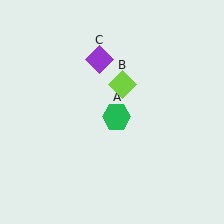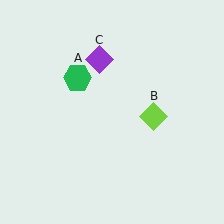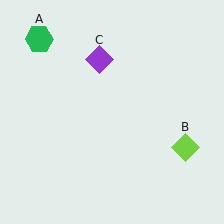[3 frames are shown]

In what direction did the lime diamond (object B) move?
The lime diamond (object B) moved down and to the right.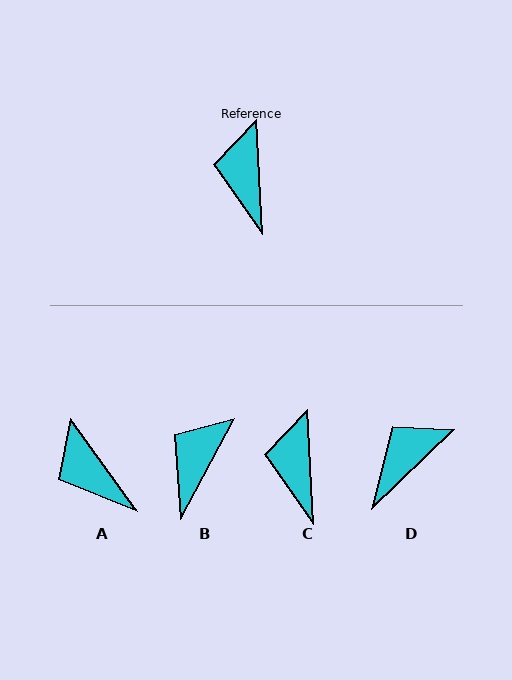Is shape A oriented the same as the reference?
No, it is off by about 33 degrees.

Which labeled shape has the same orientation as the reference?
C.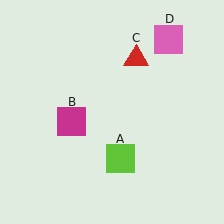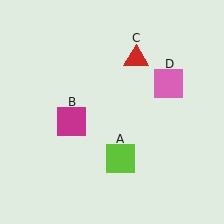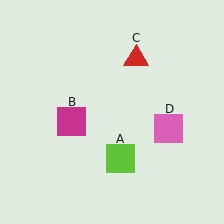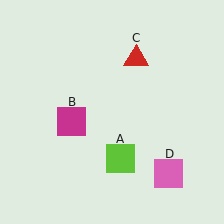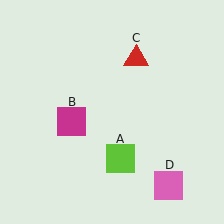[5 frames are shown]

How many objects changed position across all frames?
1 object changed position: pink square (object D).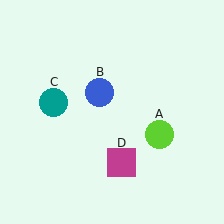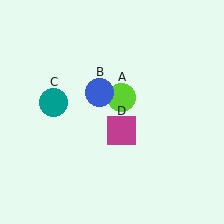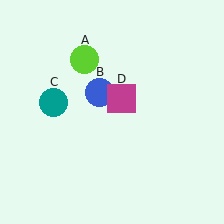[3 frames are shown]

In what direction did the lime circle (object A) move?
The lime circle (object A) moved up and to the left.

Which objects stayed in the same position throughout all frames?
Blue circle (object B) and teal circle (object C) remained stationary.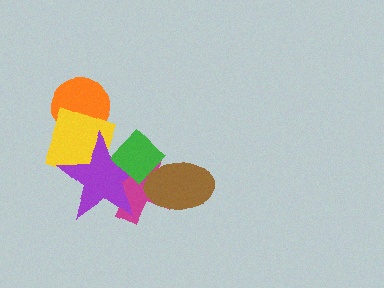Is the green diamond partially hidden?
No, no other shape covers it.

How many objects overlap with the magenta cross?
3 objects overlap with the magenta cross.